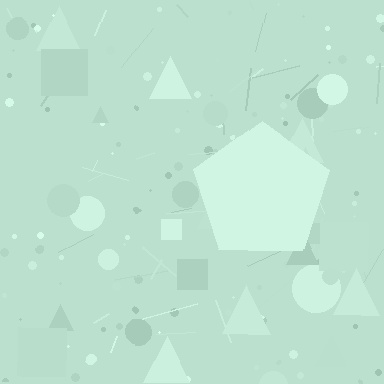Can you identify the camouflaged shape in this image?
The camouflaged shape is a pentagon.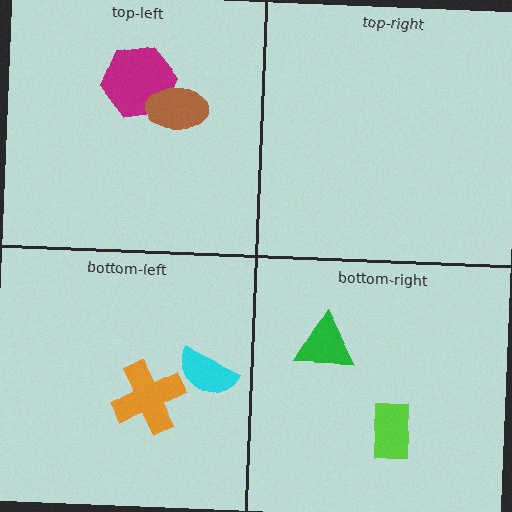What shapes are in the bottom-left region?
The cyan semicircle, the orange cross.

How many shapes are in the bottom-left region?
2.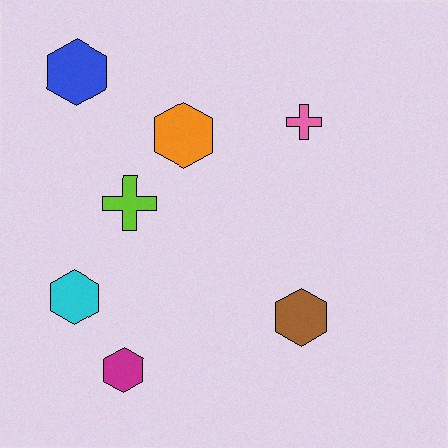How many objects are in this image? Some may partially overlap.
There are 7 objects.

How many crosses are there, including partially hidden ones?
There are 2 crosses.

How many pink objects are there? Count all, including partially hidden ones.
There is 1 pink object.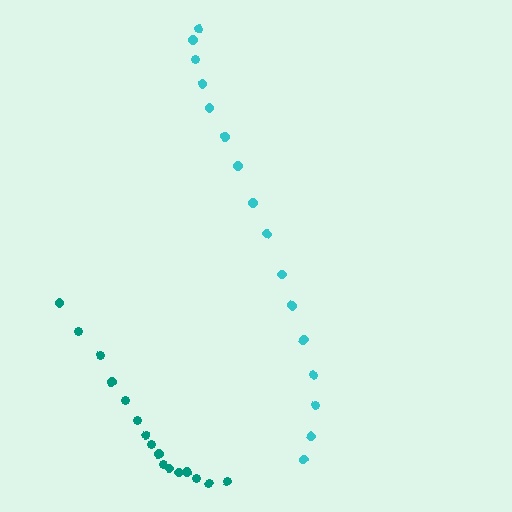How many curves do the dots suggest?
There are 2 distinct paths.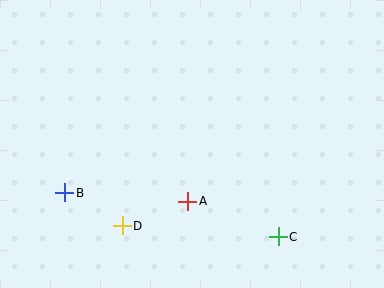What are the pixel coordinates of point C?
Point C is at (278, 237).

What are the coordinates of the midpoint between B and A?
The midpoint between B and A is at (126, 197).